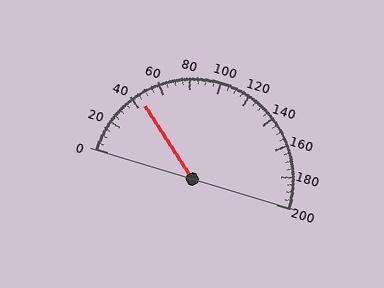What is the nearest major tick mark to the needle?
The nearest major tick mark is 40.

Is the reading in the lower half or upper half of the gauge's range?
The reading is in the lower half of the range (0 to 200).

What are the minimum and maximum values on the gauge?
The gauge ranges from 0 to 200.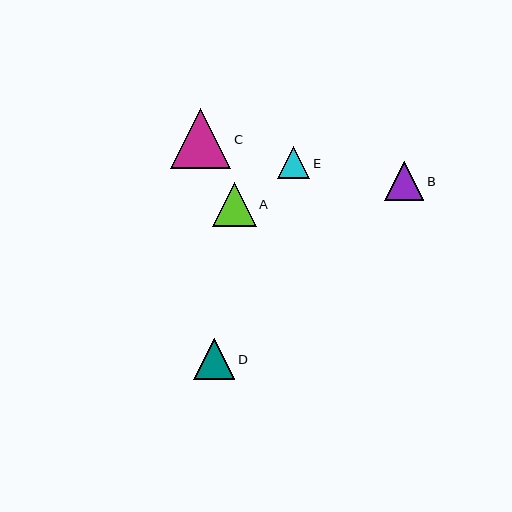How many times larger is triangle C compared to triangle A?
Triangle C is approximately 1.4 times the size of triangle A.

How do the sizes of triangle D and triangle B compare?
Triangle D and triangle B are approximately the same size.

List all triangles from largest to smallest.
From largest to smallest: C, A, D, B, E.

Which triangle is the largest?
Triangle C is the largest with a size of approximately 61 pixels.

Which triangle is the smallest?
Triangle E is the smallest with a size of approximately 32 pixels.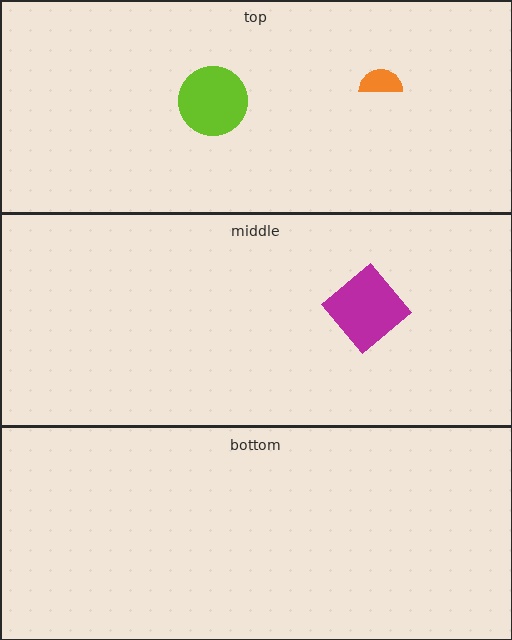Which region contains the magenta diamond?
The middle region.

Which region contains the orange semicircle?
The top region.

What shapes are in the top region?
The orange semicircle, the lime circle.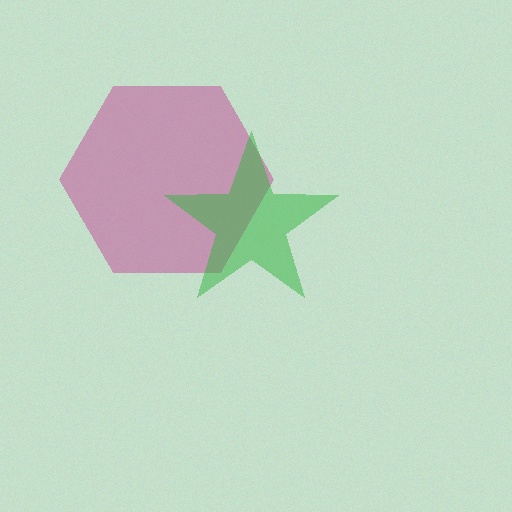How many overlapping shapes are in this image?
There are 2 overlapping shapes in the image.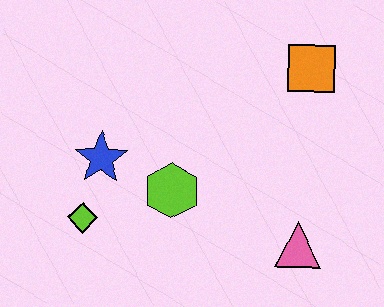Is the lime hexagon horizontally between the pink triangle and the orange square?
No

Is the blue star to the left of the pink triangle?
Yes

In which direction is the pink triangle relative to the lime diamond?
The pink triangle is to the right of the lime diamond.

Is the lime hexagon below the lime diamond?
No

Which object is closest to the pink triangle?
The lime hexagon is closest to the pink triangle.